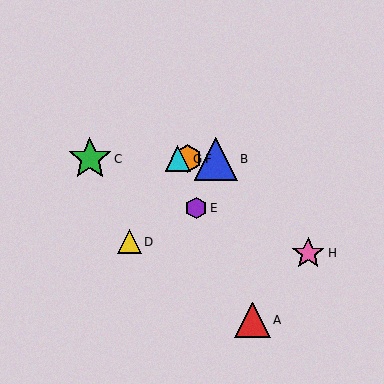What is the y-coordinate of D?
Object D is at y≈242.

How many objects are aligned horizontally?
4 objects (B, C, F, G) are aligned horizontally.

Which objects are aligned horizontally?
Objects B, C, F, G are aligned horizontally.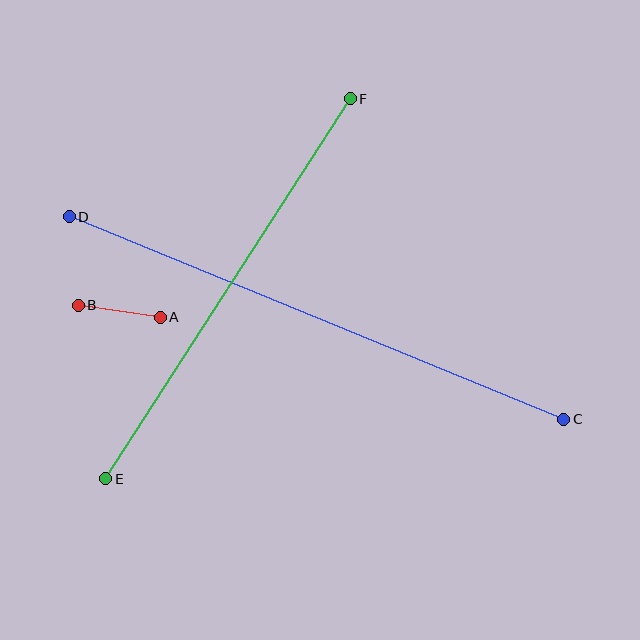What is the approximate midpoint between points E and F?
The midpoint is at approximately (228, 289) pixels.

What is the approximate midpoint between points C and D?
The midpoint is at approximately (316, 318) pixels.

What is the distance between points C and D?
The distance is approximately 534 pixels.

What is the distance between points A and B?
The distance is approximately 83 pixels.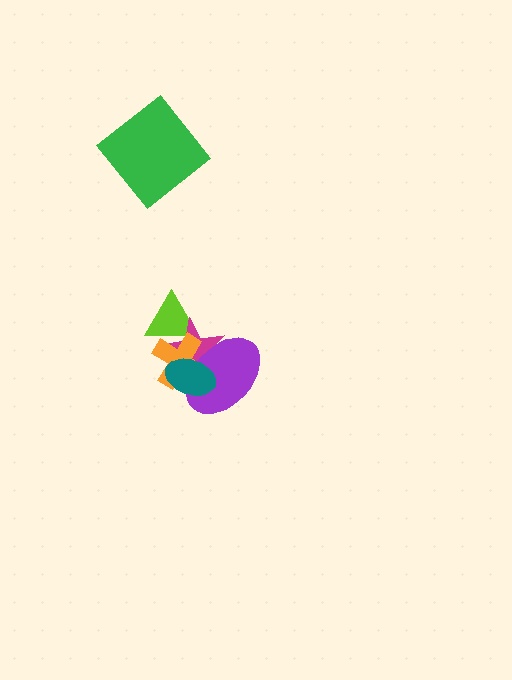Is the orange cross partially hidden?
Yes, it is partially covered by another shape.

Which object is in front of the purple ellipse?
The teal ellipse is in front of the purple ellipse.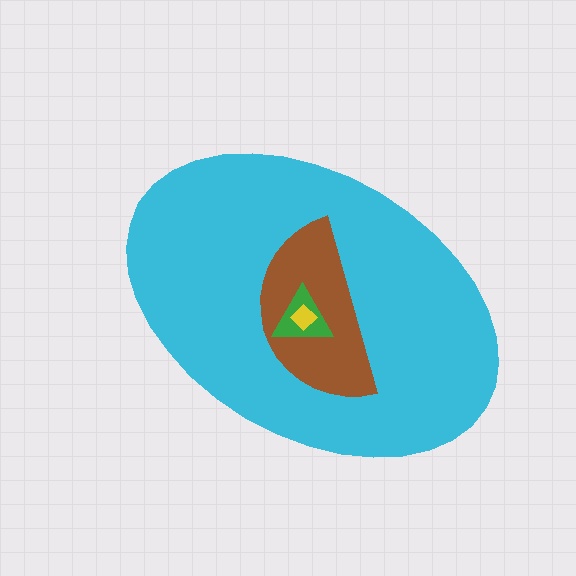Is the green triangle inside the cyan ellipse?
Yes.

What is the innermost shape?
The yellow diamond.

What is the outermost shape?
The cyan ellipse.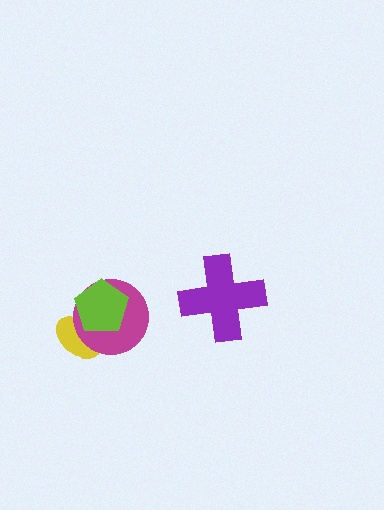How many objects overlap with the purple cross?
0 objects overlap with the purple cross.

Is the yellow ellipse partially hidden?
Yes, it is partially covered by another shape.